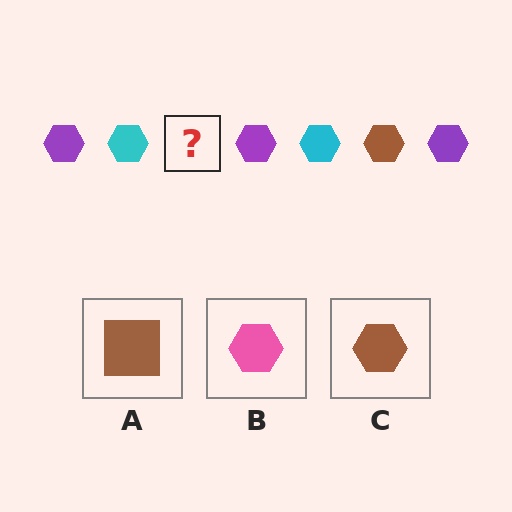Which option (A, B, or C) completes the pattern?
C.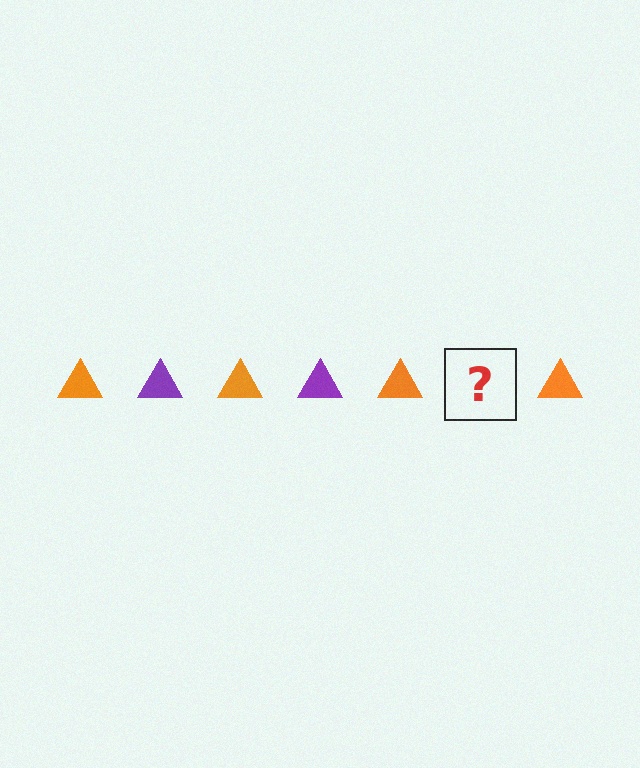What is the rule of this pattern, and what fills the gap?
The rule is that the pattern cycles through orange, purple triangles. The gap should be filled with a purple triangle.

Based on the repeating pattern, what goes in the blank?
The blank should be a purple triangle.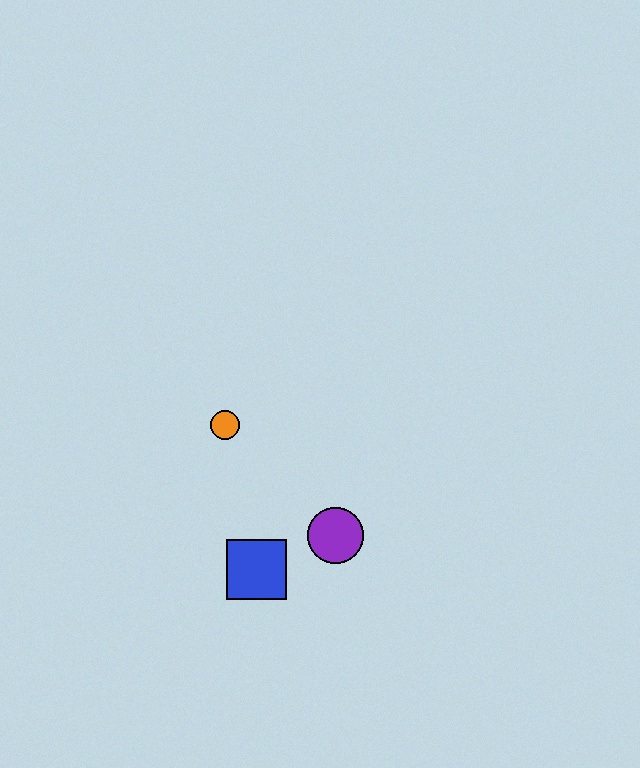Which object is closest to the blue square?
The purple circle is closest to the blue square.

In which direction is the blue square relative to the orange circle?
The blue square is below the orange circle.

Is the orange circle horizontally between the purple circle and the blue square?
No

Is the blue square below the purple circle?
Yes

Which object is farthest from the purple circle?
The orange circle is farthest from the purple circle.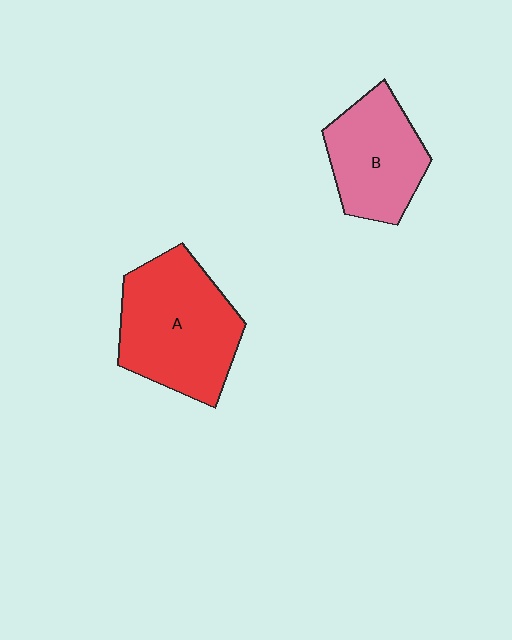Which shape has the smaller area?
Shape B (pink).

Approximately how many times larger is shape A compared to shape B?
Approximately 1.4 times.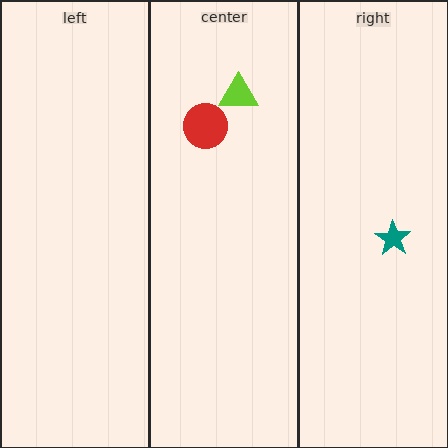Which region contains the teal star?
The right region.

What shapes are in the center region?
The red circle, the lime triangle.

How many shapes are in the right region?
1.